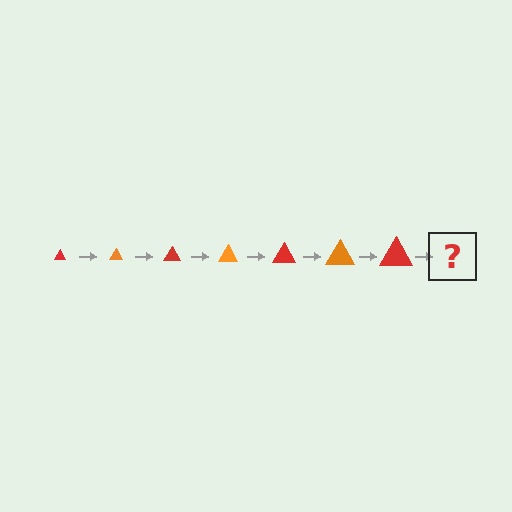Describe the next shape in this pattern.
It should be an orange triangle, larger than the previous one.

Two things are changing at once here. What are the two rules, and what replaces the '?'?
The two rules are that the triangle grows larger each step and the color cycles through red and orange. The '?' should be an orange triangle, larger than the previous one.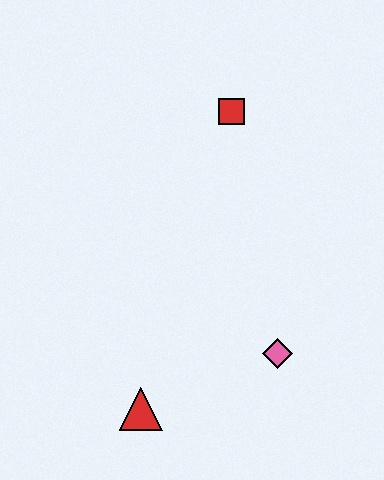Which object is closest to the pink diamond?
The red triangle is closest to the pink diamond.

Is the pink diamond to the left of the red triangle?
No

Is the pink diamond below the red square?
Yes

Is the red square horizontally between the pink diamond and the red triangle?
Yes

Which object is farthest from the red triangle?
The red square is farthest from the red triangle.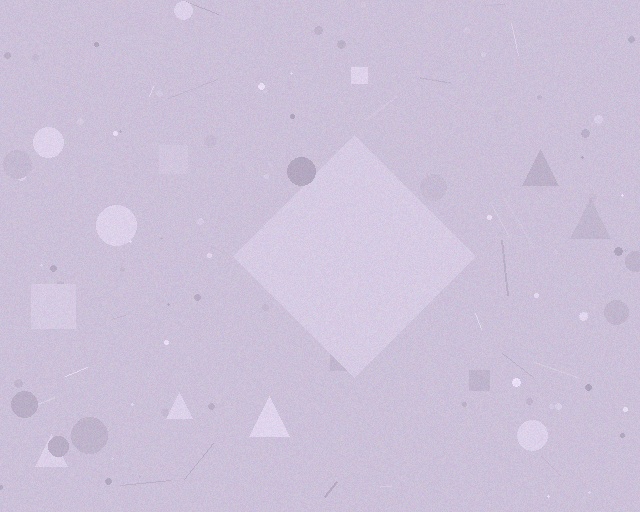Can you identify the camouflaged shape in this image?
The camouflaged shape is a diamond.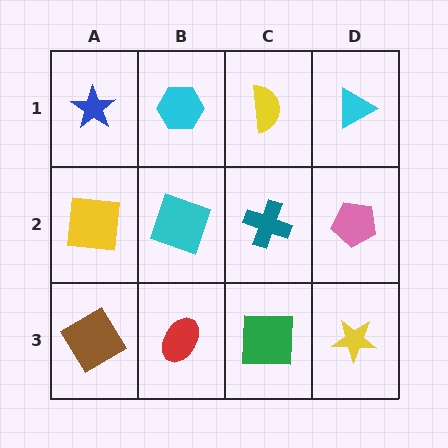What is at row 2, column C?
A teal cross.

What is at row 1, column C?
A yellow semicircle.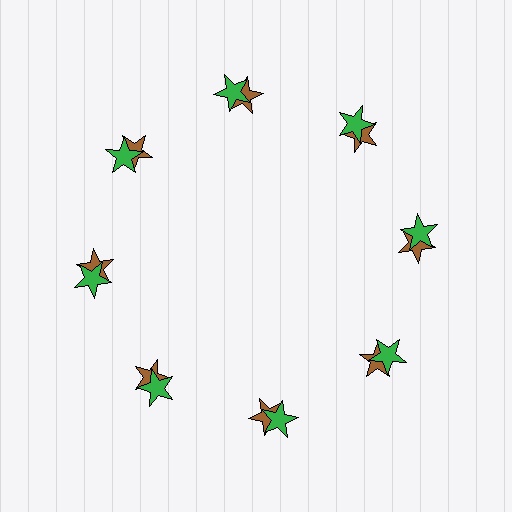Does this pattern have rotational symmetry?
Yes, this pattern has 8-fold rotational symmetry. It looks the same after rotating 45 degrees around the center.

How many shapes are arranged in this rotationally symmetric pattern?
There are 16 shapes, arranged in 8 groups of 2.